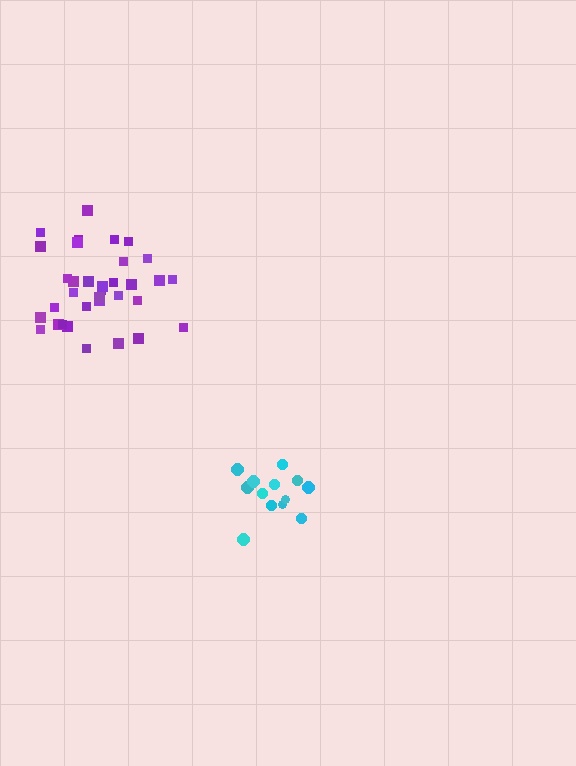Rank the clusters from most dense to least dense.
cyan, purple.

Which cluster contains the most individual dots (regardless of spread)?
Purple (34).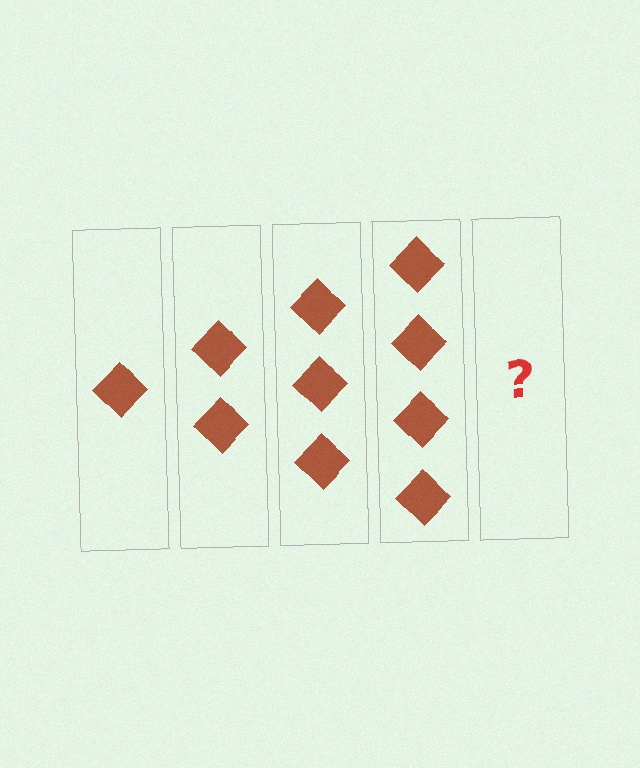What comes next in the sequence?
The next element should be 5 diamonds.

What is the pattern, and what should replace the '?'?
The pattern is that each step adds one more diamond. The '?' should be 5 diamonds.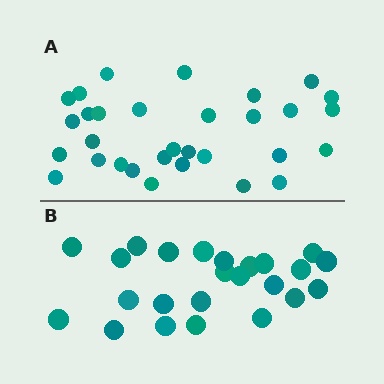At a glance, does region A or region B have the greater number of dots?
Region A (the top region) has more dots.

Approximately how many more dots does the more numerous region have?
Region A has roughly 8 or so more dots than region B.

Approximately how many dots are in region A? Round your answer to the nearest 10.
About 30 dots. (The exact count is 31, which rounds to 30.)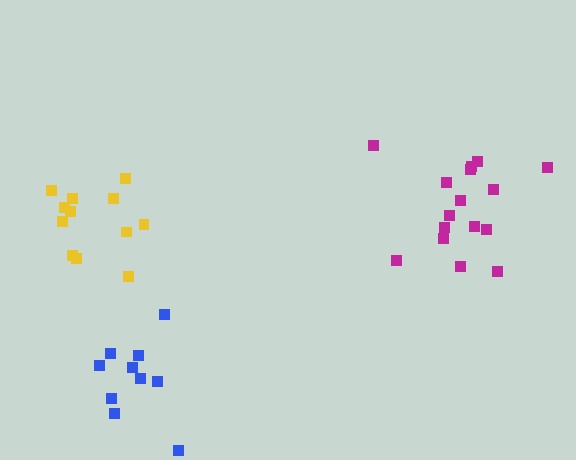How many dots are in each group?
Group 1: 16 dots, Group 2: 10 dots, Group 3: 12 dots (38 total).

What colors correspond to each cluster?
The clusters are colored: magenta, blue, yellow.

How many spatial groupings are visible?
There are 3 spatial groupings.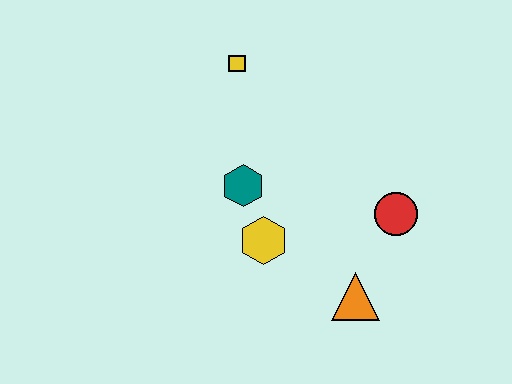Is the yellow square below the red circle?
No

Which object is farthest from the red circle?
The yellow square is farthest from the red circle.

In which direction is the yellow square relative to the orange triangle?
The yellow square is above the orange triangle.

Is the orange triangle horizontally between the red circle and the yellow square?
Yes